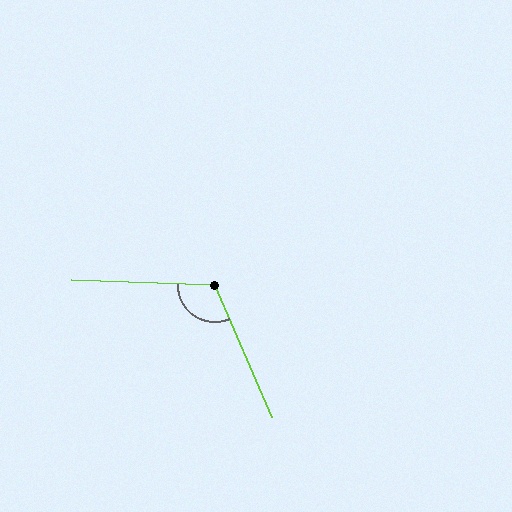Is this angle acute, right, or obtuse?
It is obtuse.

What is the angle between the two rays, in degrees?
Approximately 115 degrees.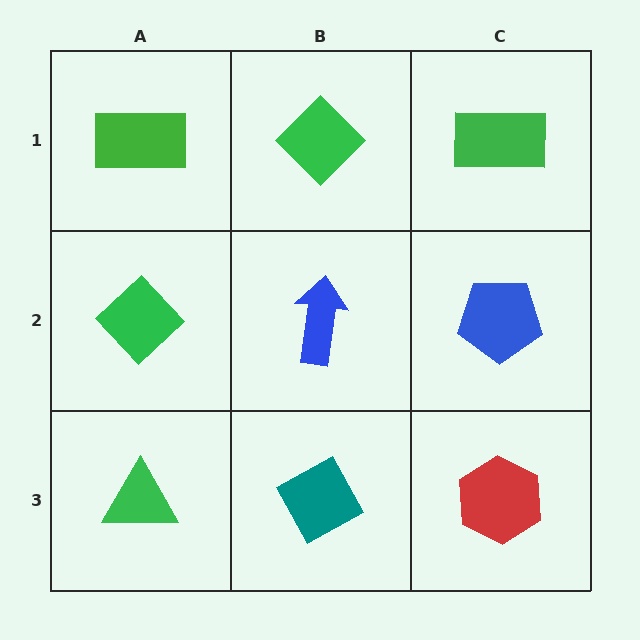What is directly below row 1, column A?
A green diamond.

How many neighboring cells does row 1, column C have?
2.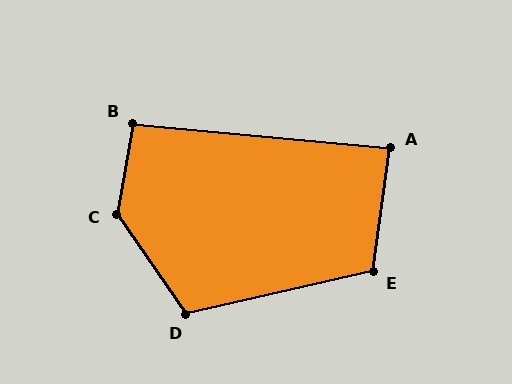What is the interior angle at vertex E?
Approximately 111 degrees (obtuse).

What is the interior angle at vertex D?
Approximately 112 degrees (obtuse).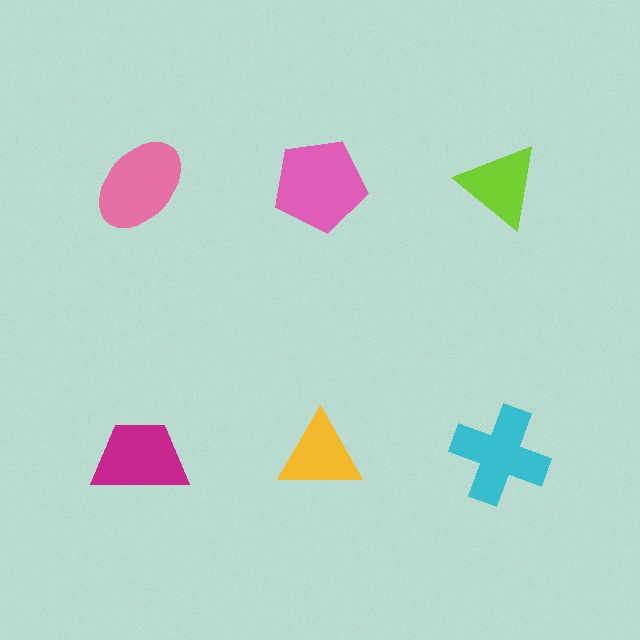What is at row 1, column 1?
A pink ellipse.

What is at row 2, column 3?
A cyan cross.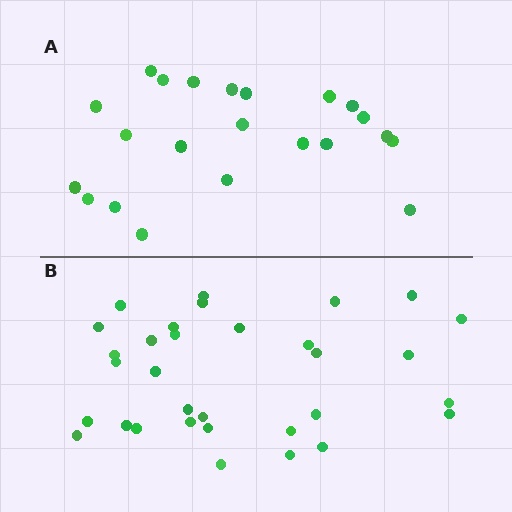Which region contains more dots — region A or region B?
Region B (the bottom region) has more dots.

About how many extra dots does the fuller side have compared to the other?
Region B has roughly 10 or so more dots than region A.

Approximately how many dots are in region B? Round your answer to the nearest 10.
About 30 dots. (The exact count is 32, which rounds to 30.)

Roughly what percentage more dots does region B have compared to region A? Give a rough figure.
About 45% more.